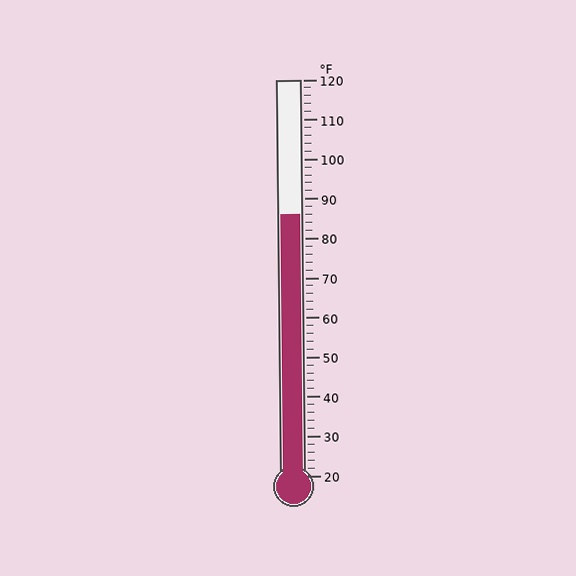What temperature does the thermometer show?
The thermometer shows approximately 86°F.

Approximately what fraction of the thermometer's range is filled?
The thermometer is filled to approximately 65% of its range.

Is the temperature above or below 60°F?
The temperature is above 60°F.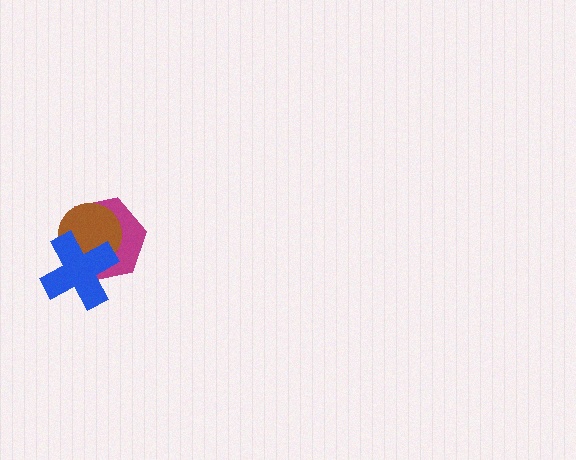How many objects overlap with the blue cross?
2 objects overlap with the blue cross.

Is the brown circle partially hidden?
Yes, it is partially covered by another shape.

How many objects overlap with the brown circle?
2 objects overlap with the brown circle.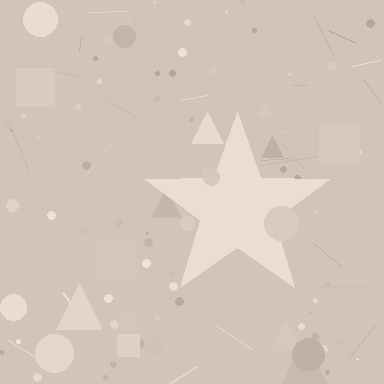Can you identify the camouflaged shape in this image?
The camouflaged shape is a star.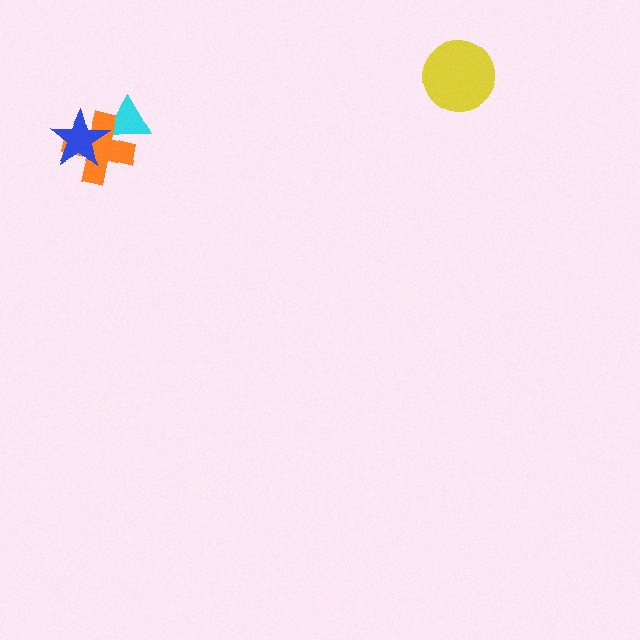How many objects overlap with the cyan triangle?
1 object overlaps with the cyan triangle.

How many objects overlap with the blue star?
1 object overlaps with the blue star.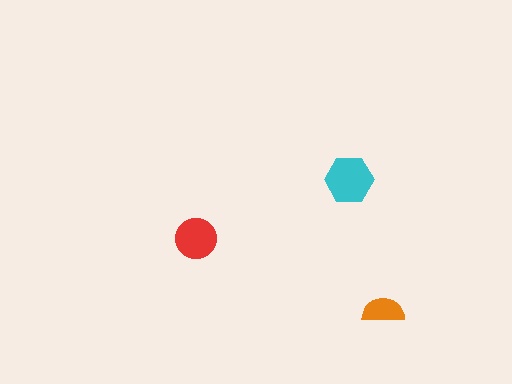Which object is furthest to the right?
The orange semicircle is rightmost.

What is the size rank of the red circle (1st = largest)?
2nd.